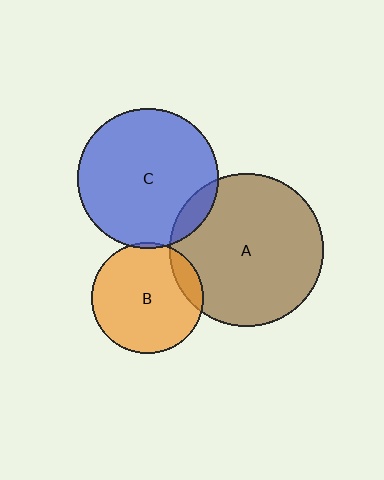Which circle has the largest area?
Circle A (brown).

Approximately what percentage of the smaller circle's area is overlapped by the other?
Approximately 10%.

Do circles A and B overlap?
Yes.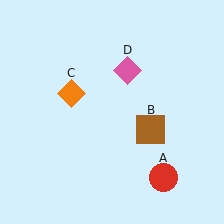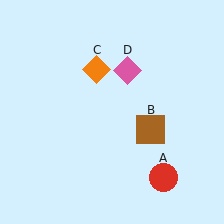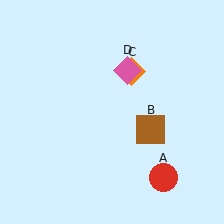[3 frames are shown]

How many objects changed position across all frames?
1 object changed position: orange diamond (object C).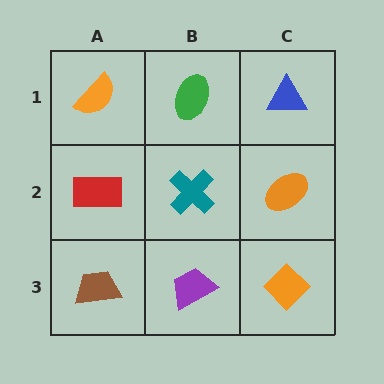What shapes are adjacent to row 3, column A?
A red rectangle (row 2, column A), a purple trapezoid (row 3, column B).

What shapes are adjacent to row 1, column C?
An orange ellipse (row 2, column C), a green ellipse (row 1, column B).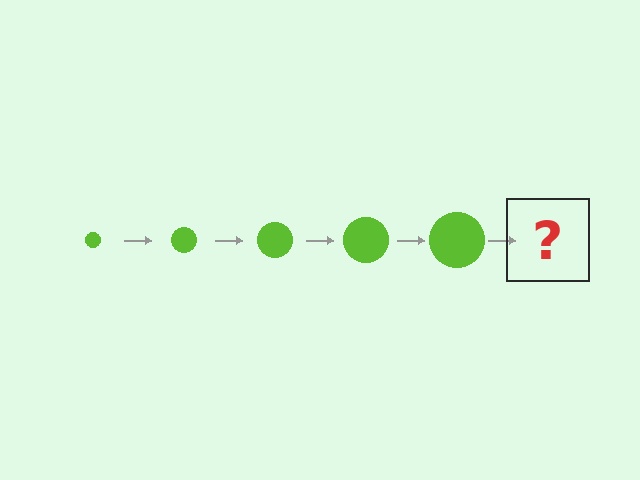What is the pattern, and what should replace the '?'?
The pattern is that the circle gets progressively larger each step. The '?' should be a lime circle, larger than the previous one.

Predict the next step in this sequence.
The next step is a lime circle, larger than the previous one.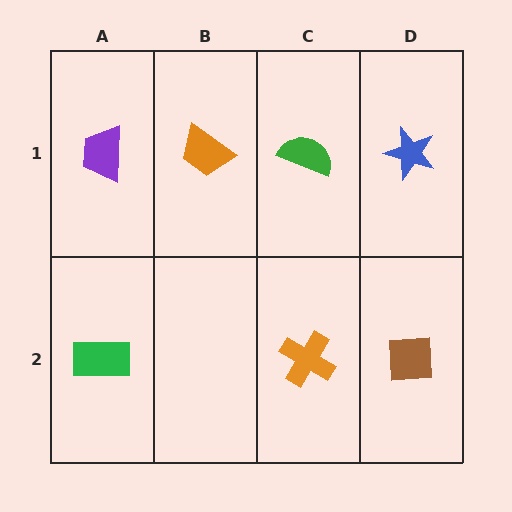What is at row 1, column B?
An orange trapezoid.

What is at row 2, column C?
An orange cross.